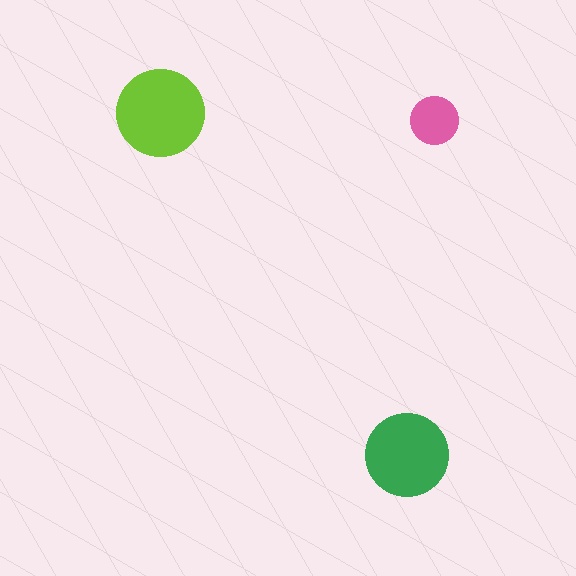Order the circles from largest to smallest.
the lime one, the green one, the pink one.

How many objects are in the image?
There are 3 objects in the image.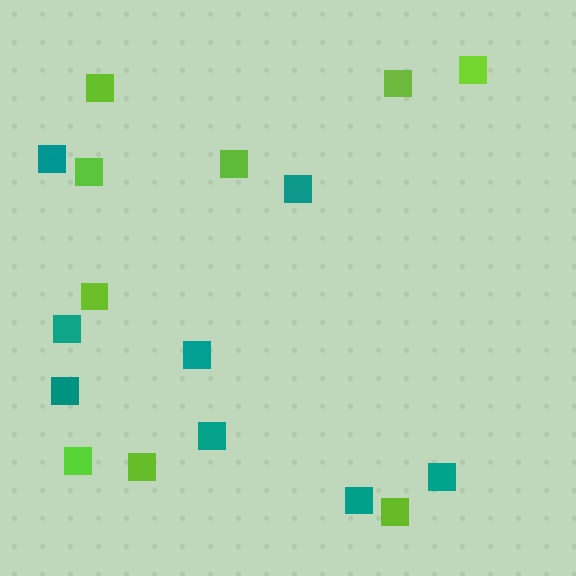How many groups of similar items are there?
There are 2 groups: one group of teal squares (8) and one group of lime squares (9).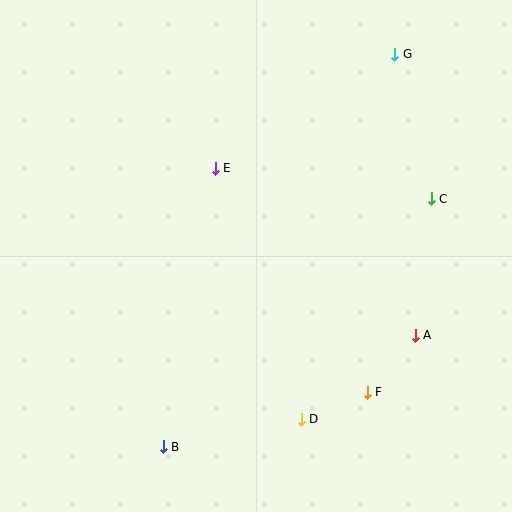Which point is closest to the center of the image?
Point E at (215, 168) is closest to the center.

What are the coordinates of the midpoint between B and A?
The midpoint between B and A is at (289, 391).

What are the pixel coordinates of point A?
Point A is at (415, 335).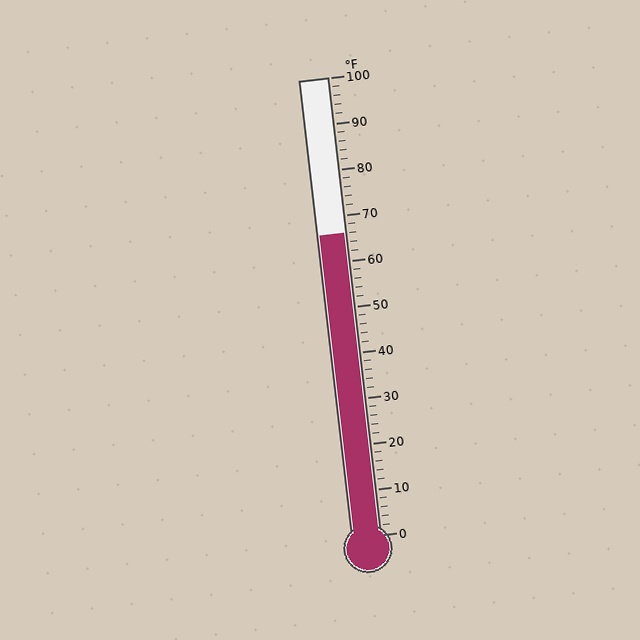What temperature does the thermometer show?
The thermometer shows approximately 66°F.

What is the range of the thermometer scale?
The thermometer scale ranges from 0°F to 100°F.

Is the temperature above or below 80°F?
The temperature is below 80°F.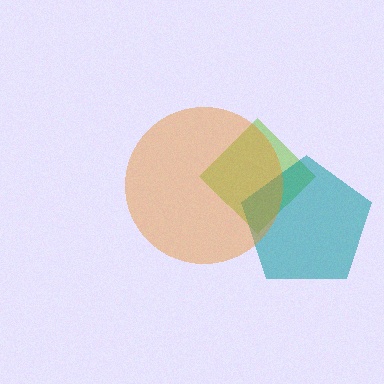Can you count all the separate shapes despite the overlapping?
Yes, there are 3 separate shapes.